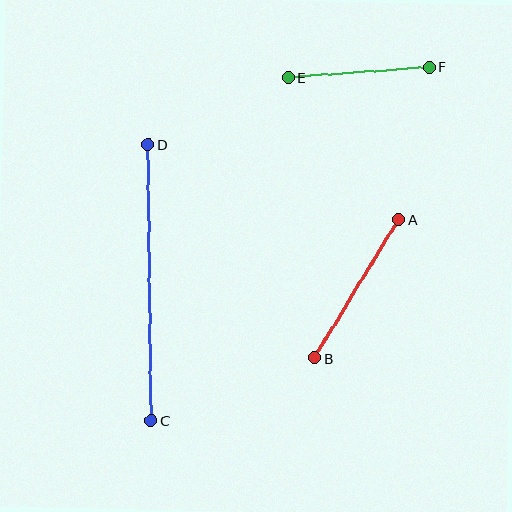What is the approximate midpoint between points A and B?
The midpoint is at approximately (356, 289) pixels.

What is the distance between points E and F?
The distance is approximately 142 pixels.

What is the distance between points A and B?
The distance is approximately 162 pixels.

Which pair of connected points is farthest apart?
Points C and D are farthest apart.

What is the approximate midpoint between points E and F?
The midpoint is at approximately (359, 72) pixels.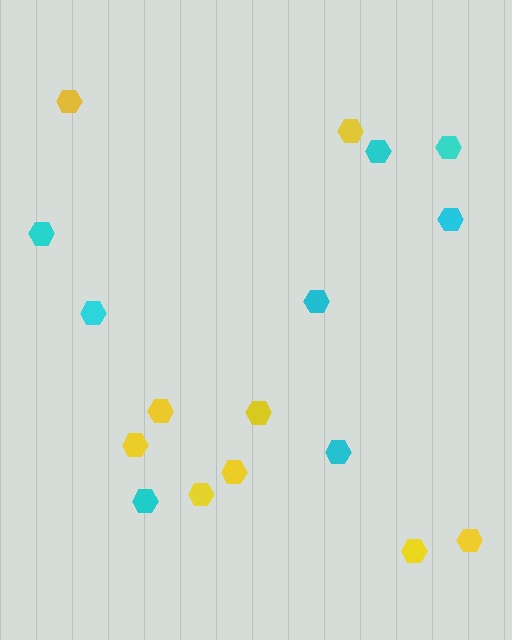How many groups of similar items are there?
There are 2 groups: one group of cyan hexagons (8) and one group of yellow hexagons (9).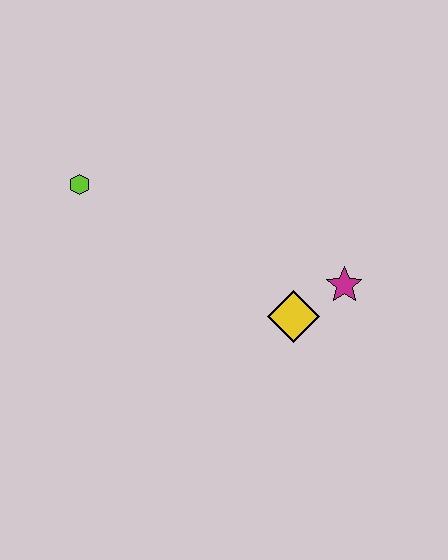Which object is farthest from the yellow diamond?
The lime hexagon is farthest from the yellow diamond.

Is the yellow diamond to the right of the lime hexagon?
Yes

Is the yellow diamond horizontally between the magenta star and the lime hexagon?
Yes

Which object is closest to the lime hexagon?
The yellow diamond is closest to the lime hexagon.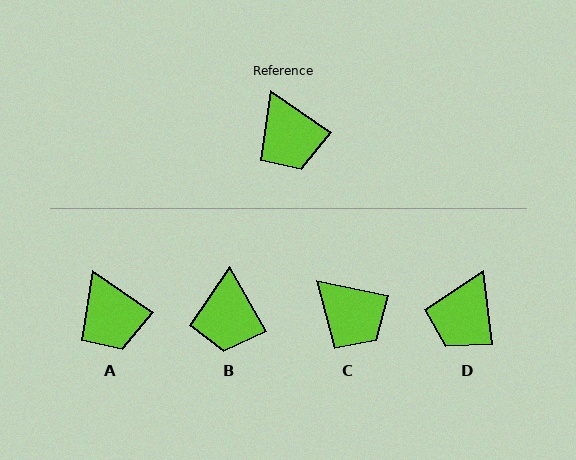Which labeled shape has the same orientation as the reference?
A.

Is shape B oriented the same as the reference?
No, it is off by about 25 degrees.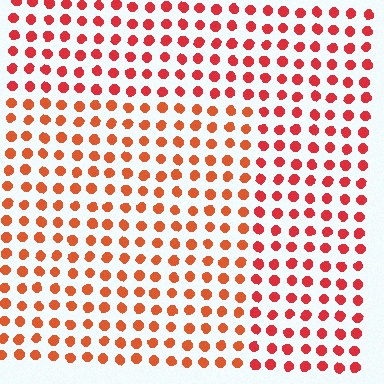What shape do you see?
I see a rectangle.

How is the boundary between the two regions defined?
The boundary is defined purely by a slight shift in hue (about 20 degrees). Spacing, size, and orientation are identical on both sides.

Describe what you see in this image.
The image is filled with small red elements in a uniform arrangement. A rectangle-shaped region is visible where the elements are tinted to a slightly different hue, forming a subtle color boundary.